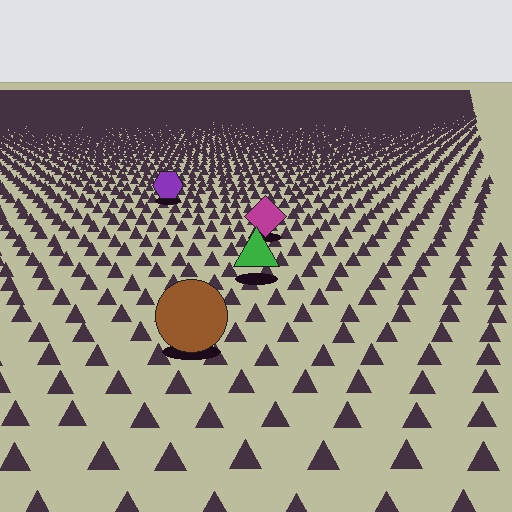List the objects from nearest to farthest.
From nearest to farthest: the brown circle, the green triangle, the magenta diamond, the purple hexagon.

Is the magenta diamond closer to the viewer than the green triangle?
No. The green triangle is closer — you can tell from the texture gradient: the ground texture is coarser near it.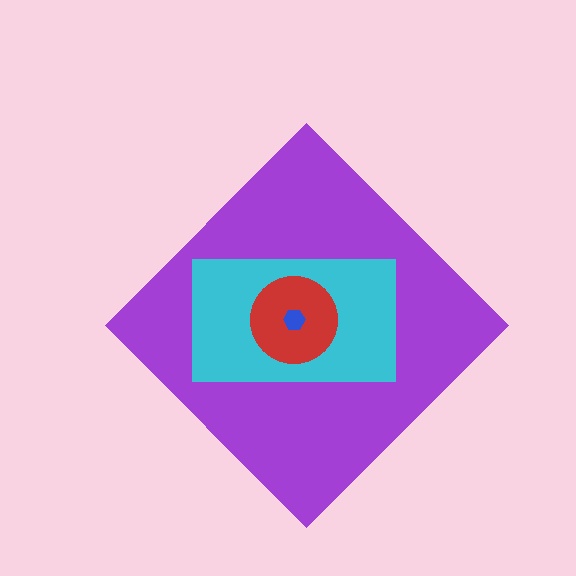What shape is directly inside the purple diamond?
The cyan rectangle.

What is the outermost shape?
The purple diamond.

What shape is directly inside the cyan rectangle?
The red circle.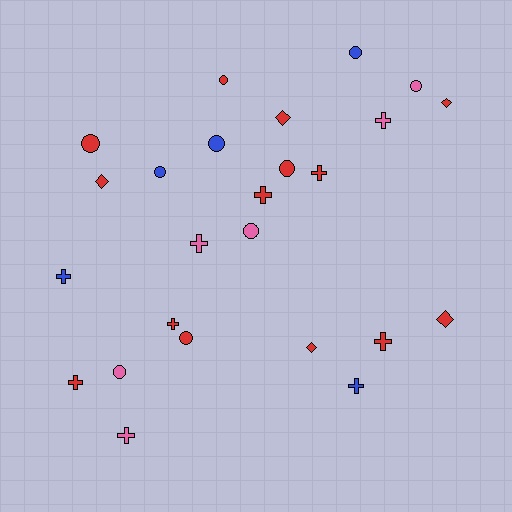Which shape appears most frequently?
Circle, with 10 objects.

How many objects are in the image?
There are 25 objects.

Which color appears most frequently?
Red, with 14 objects.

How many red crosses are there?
There are 5 red crosses.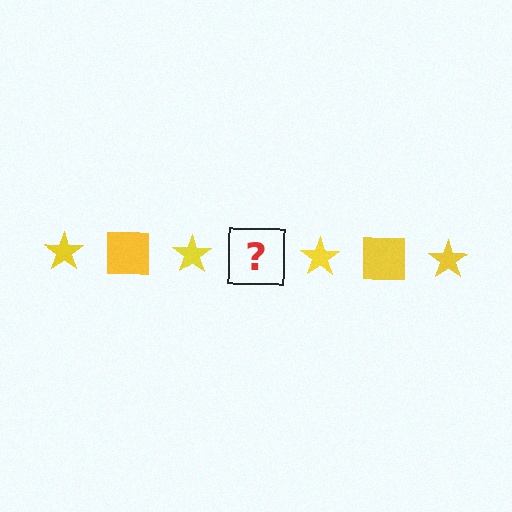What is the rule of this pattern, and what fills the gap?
The rule is that the pattern cycles through star, square shapes in yellow. The gap should be filled with a yellow square.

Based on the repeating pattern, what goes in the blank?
The blank should be a yellow square.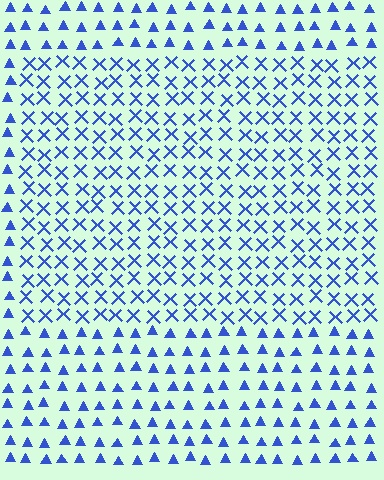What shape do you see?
I see a rectangle.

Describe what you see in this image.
The image is filled with small blue elements arranged in a uniform grid. A rectangle-shaped region contains X marks, while the surrounding area contains triangles. The boundary is defined purely by the change in element shape.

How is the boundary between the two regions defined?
The boundary is defined by a change in element shape: X marks inside vs. triangles outside. All elements share the same color and spacing.